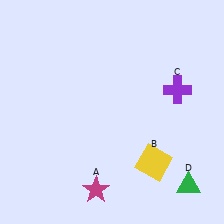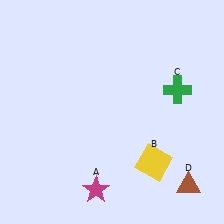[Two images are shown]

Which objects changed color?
C changed from purple to green. D changed from green to brown.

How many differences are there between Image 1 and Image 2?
There are 2 differences between the two images.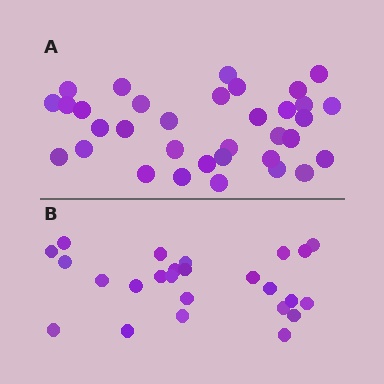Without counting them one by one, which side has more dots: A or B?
Region A (the top region) has more dots.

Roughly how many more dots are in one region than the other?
Region A has roughly 8 or so more dots than region B.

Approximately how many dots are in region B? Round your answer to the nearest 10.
About 20 dots. (The exact count is 25, which rounds to 20.)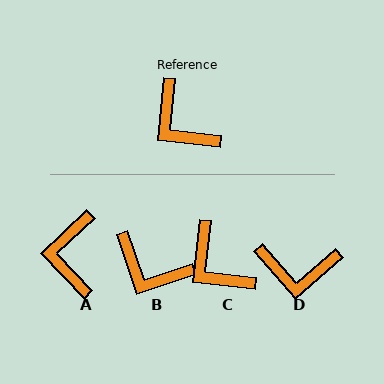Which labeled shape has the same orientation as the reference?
C.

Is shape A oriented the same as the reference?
No, it is off by about 41 degrees.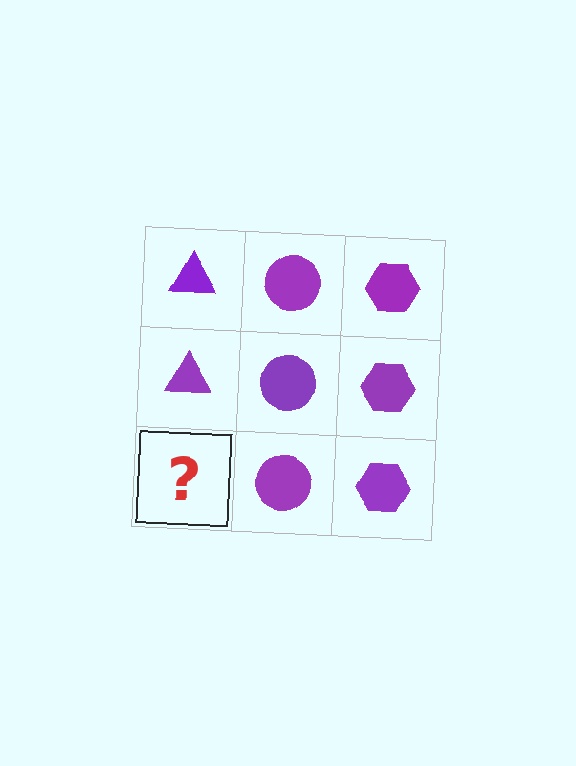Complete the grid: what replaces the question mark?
The question mark should be replaced with a purple triangle.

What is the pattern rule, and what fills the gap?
The rule is that each column has a consistent shape. The gap should be filled with a purple triangle.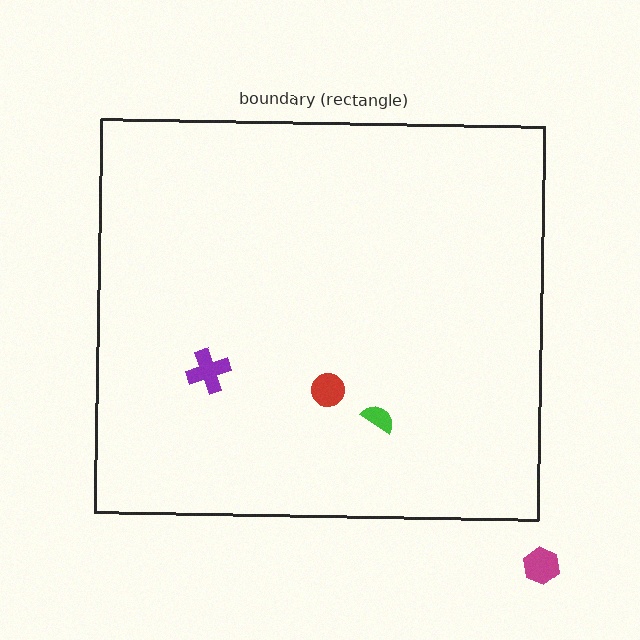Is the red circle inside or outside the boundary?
Inside.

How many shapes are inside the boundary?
3 inside, 1 outside.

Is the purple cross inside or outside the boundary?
Inside.